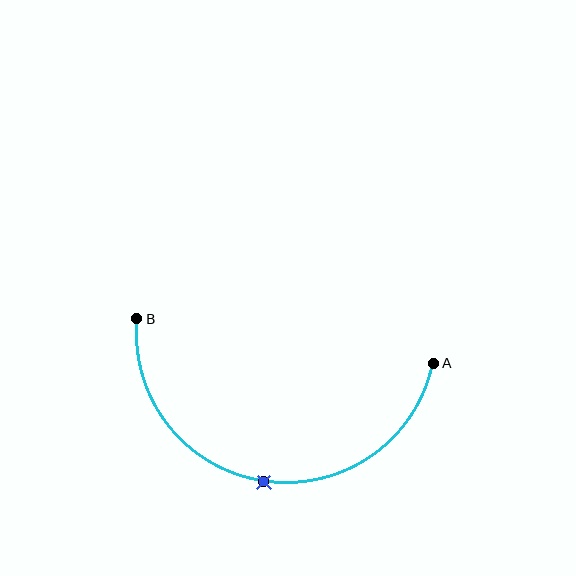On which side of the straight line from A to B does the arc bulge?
The arc bulges below the straight line connecting A and B.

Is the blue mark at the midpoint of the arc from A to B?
Yes. The blue mark lies on the arc at equal arc-length from both A and B — it is the arc midpoint.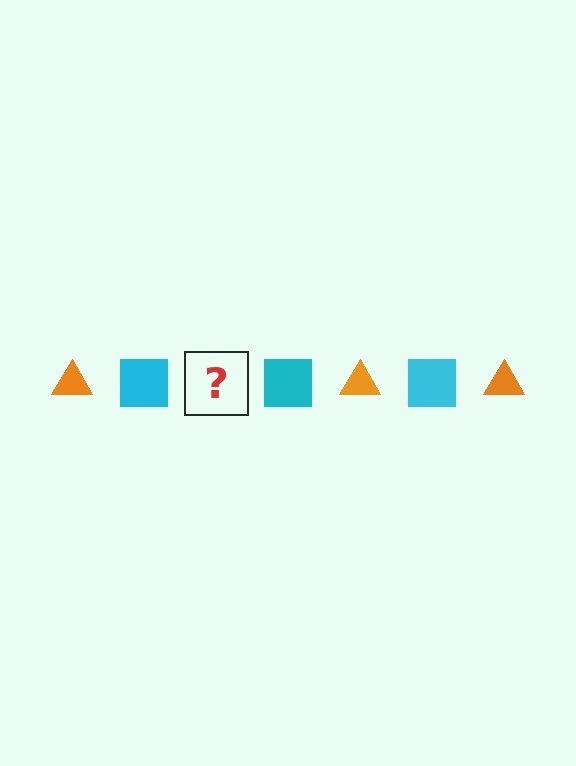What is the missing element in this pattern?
The missing element is an orange triangle.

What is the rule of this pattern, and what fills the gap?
The rule is that the pattern alternates between orange triangle and cyan square. The gap should be filled with an orange triangle.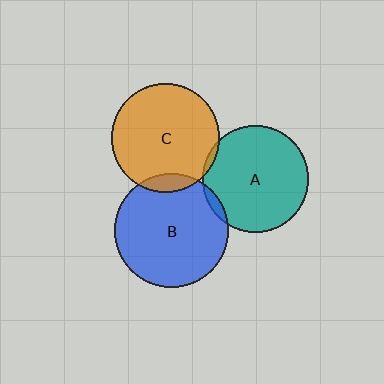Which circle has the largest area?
Circle B (blue).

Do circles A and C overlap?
Yes.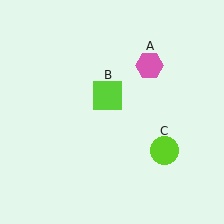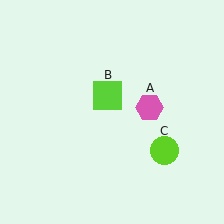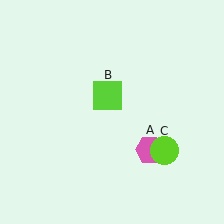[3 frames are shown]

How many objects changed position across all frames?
1 object changed position: pink hexagon (object A).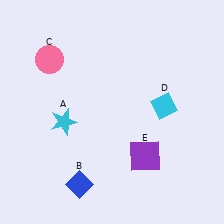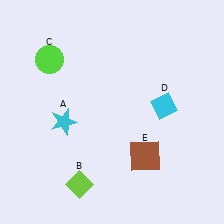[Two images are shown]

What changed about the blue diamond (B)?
In Image 1, B is blue. In Image 2, it changed to lime.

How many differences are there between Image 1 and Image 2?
There are 3 differences between the two images.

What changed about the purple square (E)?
In Image 1, E is purple. In Image 2, it changed to brown.